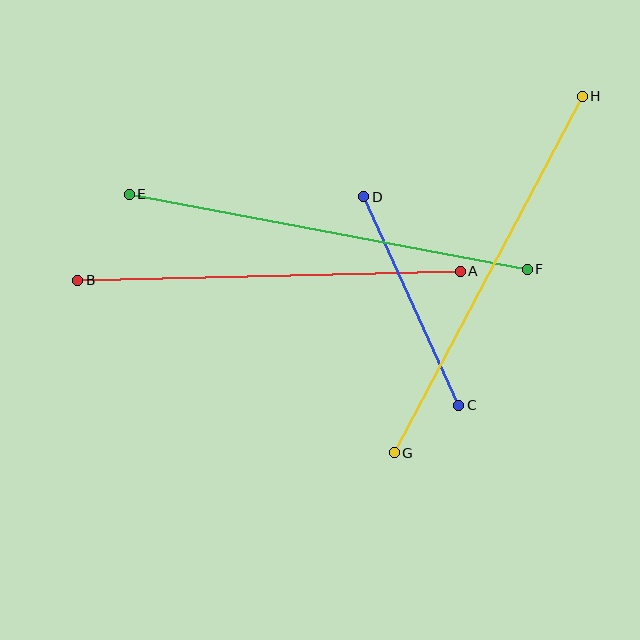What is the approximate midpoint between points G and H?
The midpoint is at approximately (488, 274) pixels.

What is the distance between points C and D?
The distance is approximately 229 pixels.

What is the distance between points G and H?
The distance is approximately 403 pixels.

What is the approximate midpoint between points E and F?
The midpoint is at approximately (328, 232) pixels.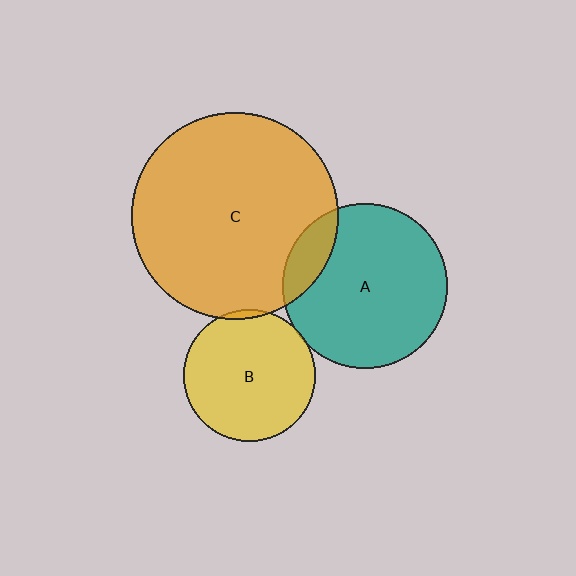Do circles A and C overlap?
Yes.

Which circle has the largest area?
Circle C (orange).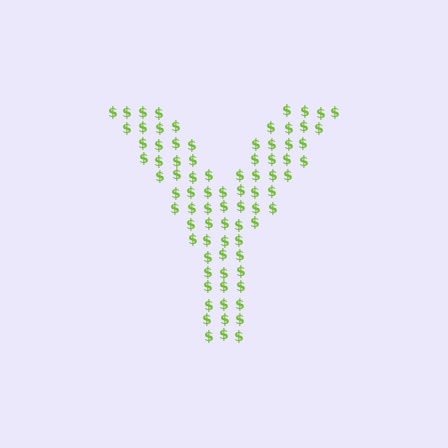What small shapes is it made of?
It is made of small dollar signs.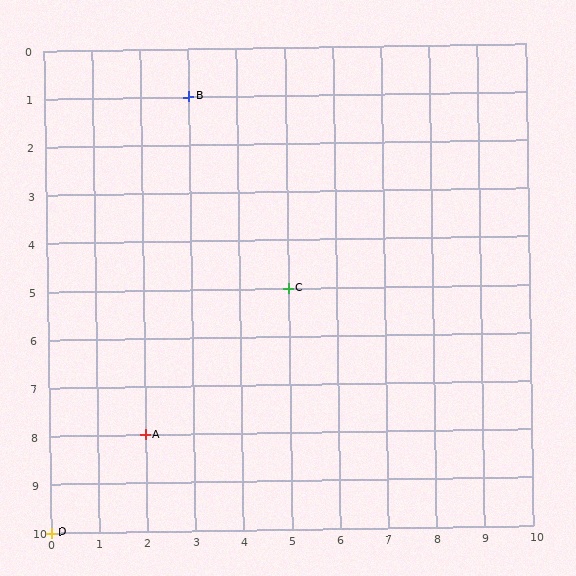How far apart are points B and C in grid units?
Points B and C are 2 columns and 4 rows apart (about 4.5 grid units diagonally).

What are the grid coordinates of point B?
Point B is at grid coordinates (3, 1).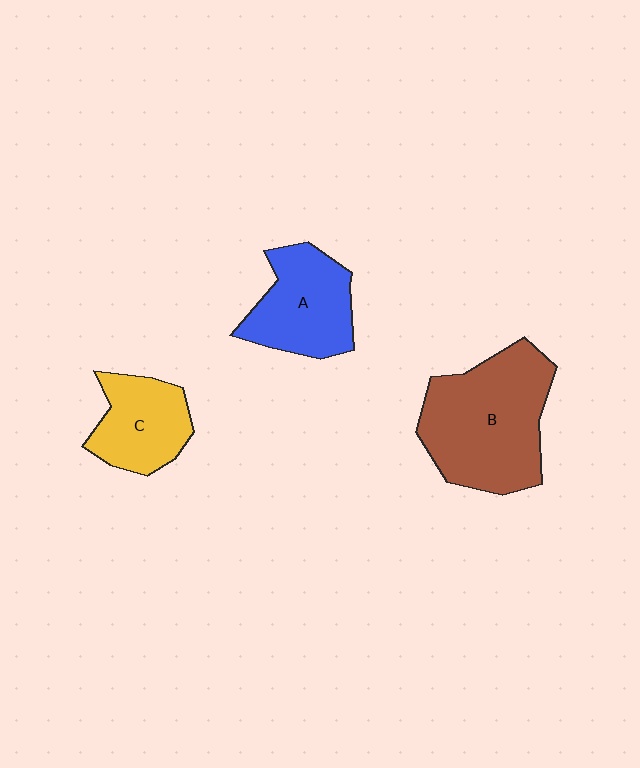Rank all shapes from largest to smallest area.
From largest to smallest: B (brown), A (blue), C (yellow).